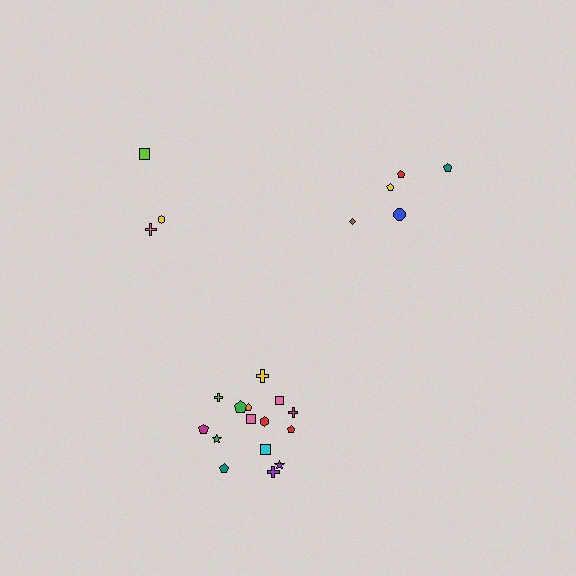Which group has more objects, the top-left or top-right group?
The top-right group.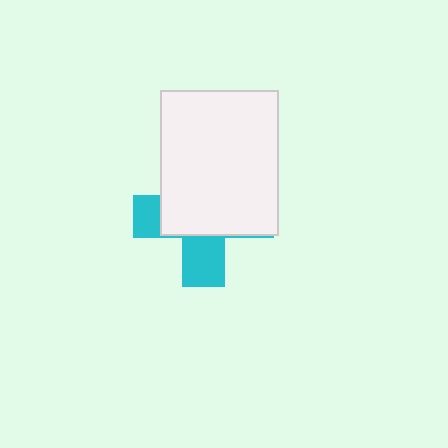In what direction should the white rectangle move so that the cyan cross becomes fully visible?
The white rectangle should move up. That is the shortest direction to clear the overlap and leave the cyan cross fully visible.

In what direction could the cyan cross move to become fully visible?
The cyan cross could move down. That would shift it out from behind the white rectangle entirely.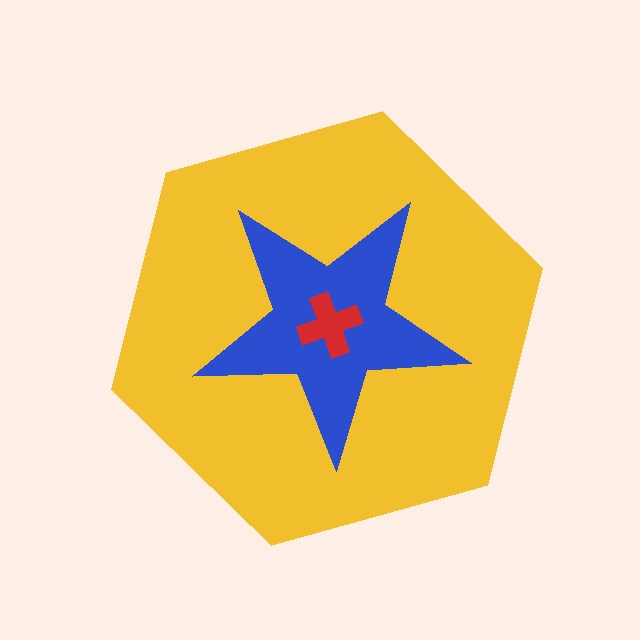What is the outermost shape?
The yellow hexagon.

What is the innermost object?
The red cross.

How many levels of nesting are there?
3.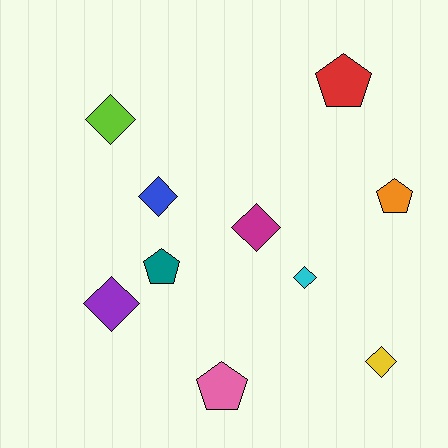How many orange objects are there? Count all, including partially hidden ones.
There is 1 orange object.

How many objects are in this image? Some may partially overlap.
There are 10 objects.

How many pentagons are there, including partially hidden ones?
There are 4 pentagons.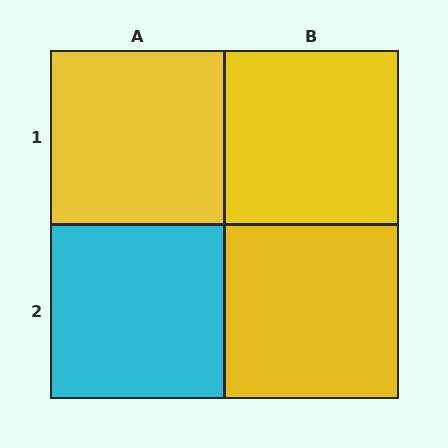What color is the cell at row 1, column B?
Yellow.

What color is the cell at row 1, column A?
Yellow.